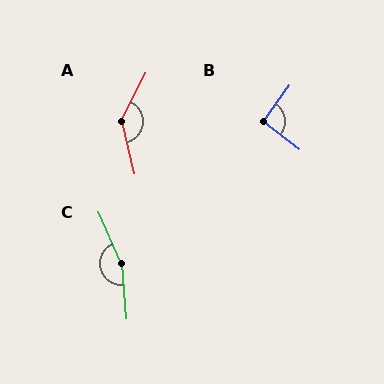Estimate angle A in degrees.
Approximately 140 degrees.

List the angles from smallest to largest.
B (92°), A (140°), C (161°).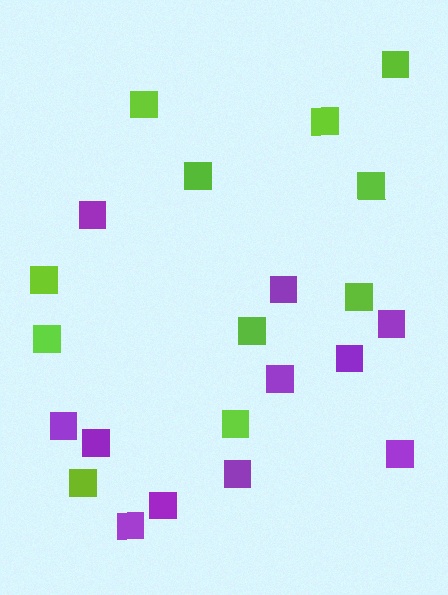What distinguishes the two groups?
There are 2 groups: one group of purple squares (11) and one group of lime squares (11).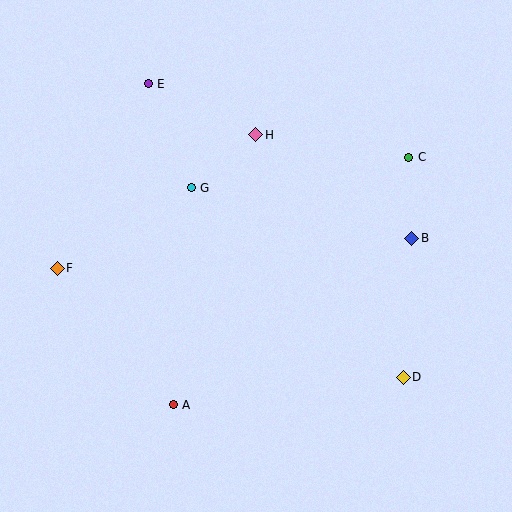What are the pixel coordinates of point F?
Point F is at (57, 268).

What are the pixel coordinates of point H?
Point H is at (256, 135).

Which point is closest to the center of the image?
Point G at (191, 188) is closest to the center.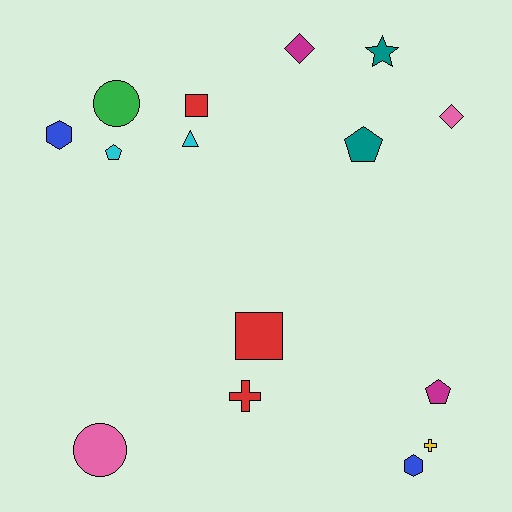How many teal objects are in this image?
There are 2 teal objects.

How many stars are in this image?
There is 1 star.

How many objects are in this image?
There are 15 objects.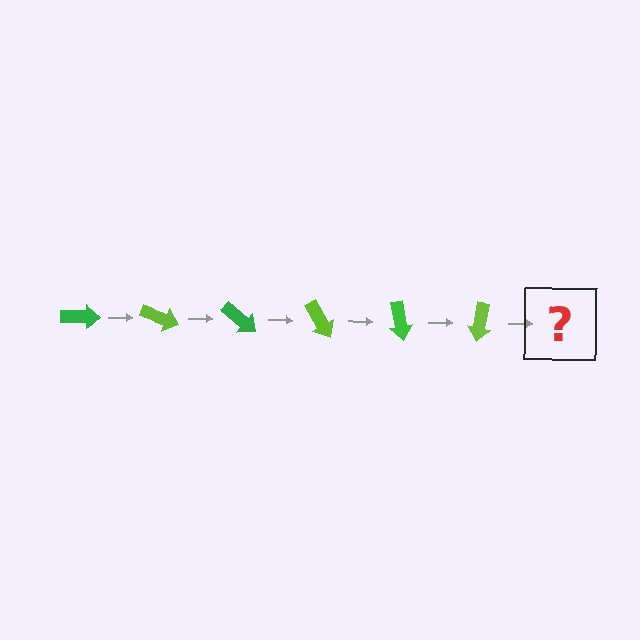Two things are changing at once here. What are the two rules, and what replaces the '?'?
The two rules are that it rotates 20 degrees each step and the color cycles through green and lime. The '?' should be a green arrow, rotated 120 degrees from the start.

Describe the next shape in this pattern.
It should be a green arrow, rotated 120 degrees from the start.